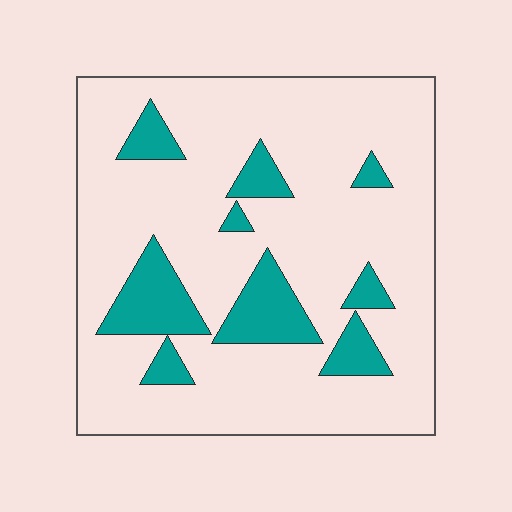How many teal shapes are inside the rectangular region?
9.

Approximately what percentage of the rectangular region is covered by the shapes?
Approximately 20%.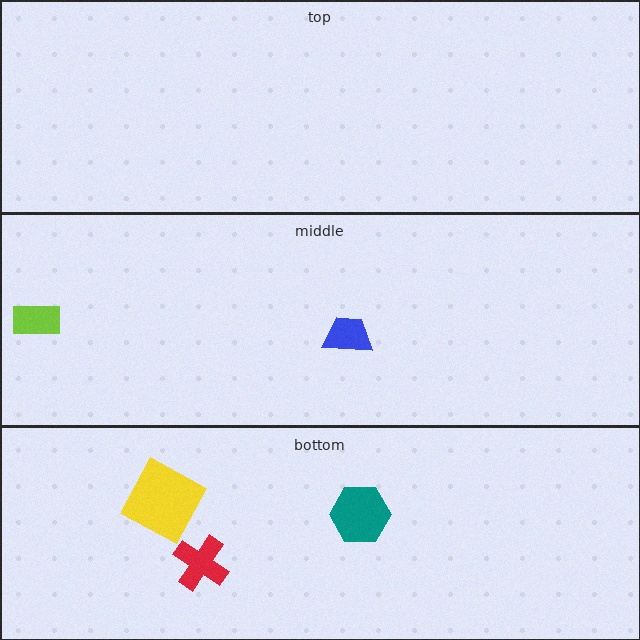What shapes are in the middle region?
The blue trapezoid, the lime rectangle.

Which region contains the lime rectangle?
The middle region.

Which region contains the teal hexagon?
The bottom region.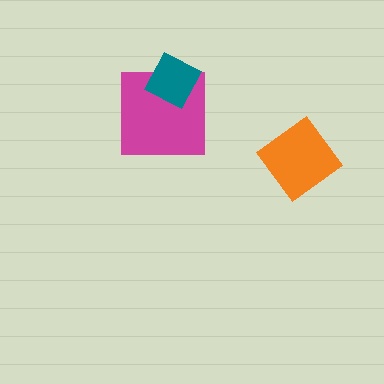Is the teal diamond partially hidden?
No, no other shape covers it.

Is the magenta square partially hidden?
Yes, it is partially covered by another shape.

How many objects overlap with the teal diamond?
1 object overlaps with the teal diamond.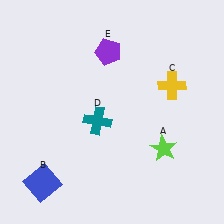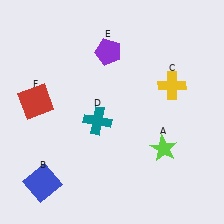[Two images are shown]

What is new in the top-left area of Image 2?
A red square (F) was added in the top-left area of Image 2.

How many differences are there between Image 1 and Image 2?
There is 1 difference between the two images.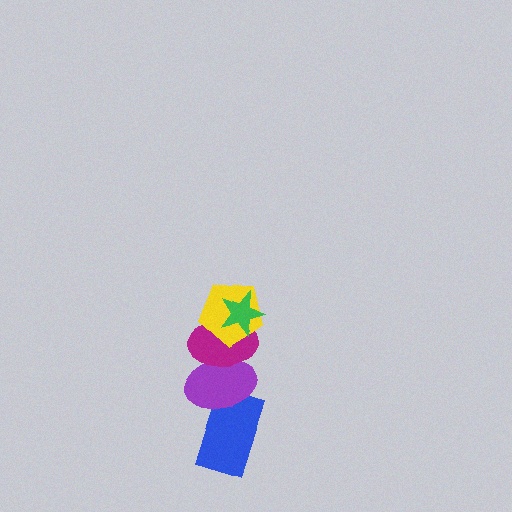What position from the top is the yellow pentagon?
The yellow pentagon is 2nd from the top.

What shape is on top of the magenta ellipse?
The yellow pentagon is on top of the magenta ellipse.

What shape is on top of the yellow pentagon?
The green star is on top of the yellow pentagon.